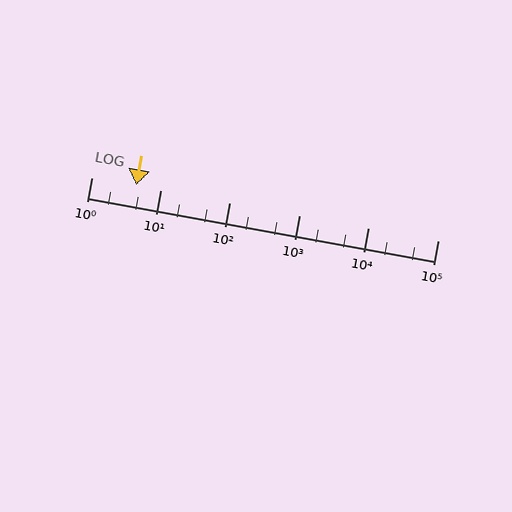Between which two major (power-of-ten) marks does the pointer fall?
The pointer is between 1 and 10.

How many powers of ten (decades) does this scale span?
The scale spans 5 decades, from 1 to 100000.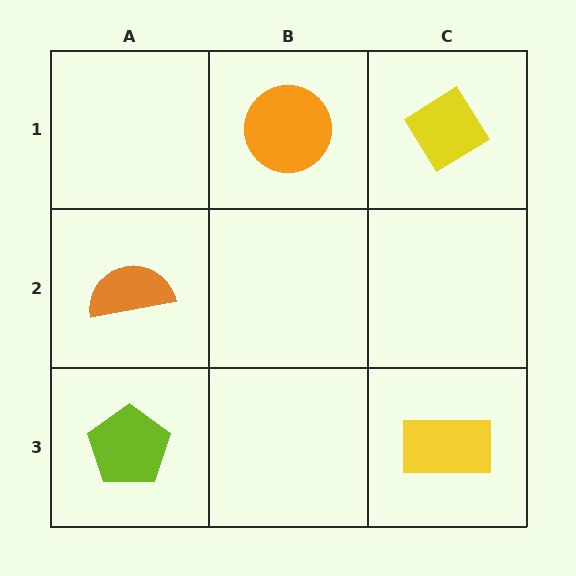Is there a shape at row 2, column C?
No, that cell is empty.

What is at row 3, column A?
A lime pentagon.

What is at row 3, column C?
A yellow rectangle.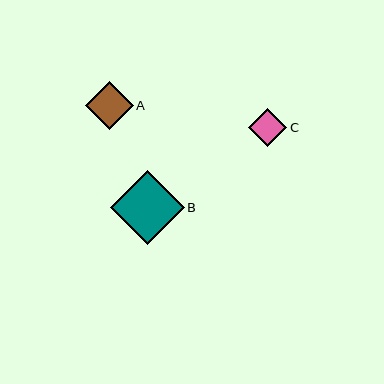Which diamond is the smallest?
Diamond C is the smallest with a size of approximately 38 pixels.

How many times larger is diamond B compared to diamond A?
Diamond B is approximately 1.5 times the size of diamond A.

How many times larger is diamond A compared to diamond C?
Diamond A is approximately 1.3 times the size of diamond C.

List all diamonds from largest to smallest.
From largest to smallest: B, A, C.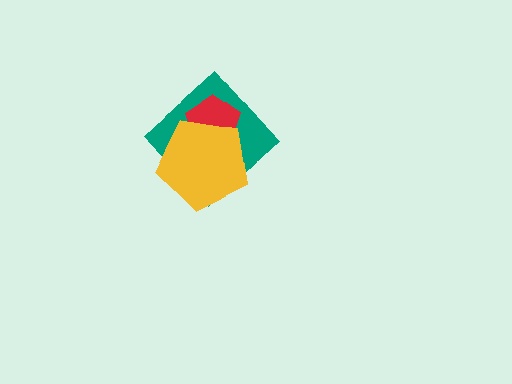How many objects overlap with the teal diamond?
2 objects overlap with the teal diamond.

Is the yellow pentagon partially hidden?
No, no other shape covers it.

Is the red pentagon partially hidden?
Yes, it is partially covered by another shape.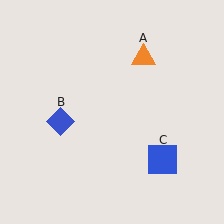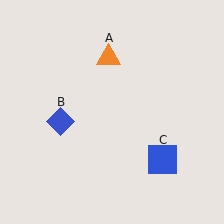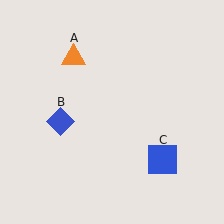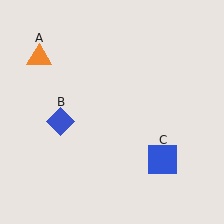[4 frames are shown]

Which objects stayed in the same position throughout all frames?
Blue diamond (object B) and blue square (object C) remained stationary.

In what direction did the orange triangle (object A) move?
The orange triangle (object A) moved left.